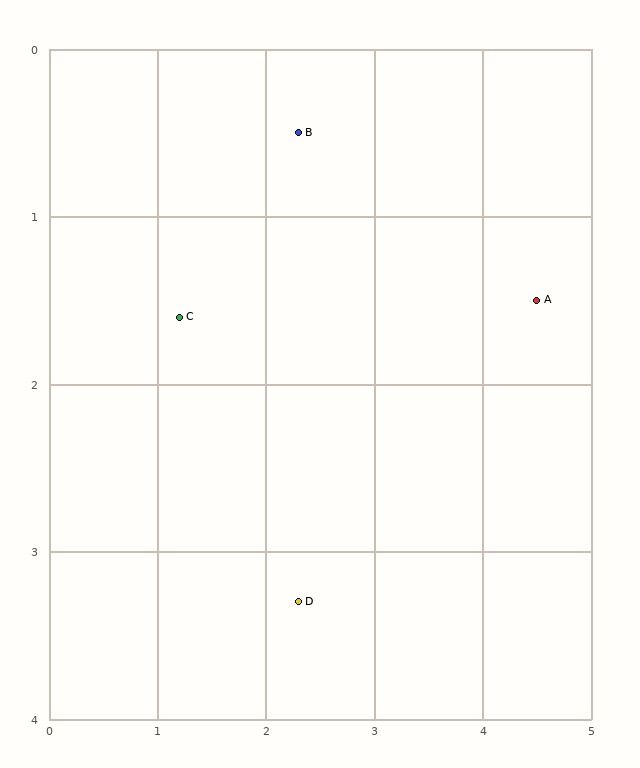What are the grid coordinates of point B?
Point B is at approximately (2.3, 0.5).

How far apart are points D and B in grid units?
Points D and B are about 2.8 grid units apart.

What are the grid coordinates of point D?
Point D is at approximately (2.3, 3.3).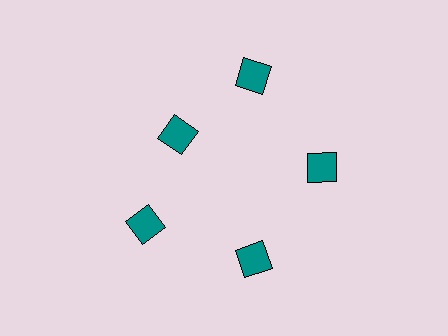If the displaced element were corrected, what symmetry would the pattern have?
It would have 5-fold rotational symmetry — the pattern would map onto itself every 72 degrees.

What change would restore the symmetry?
The symmetry would be restored by moving it outward, back onto the ring so that all 5 diamonds sit at equal angles and equal distance from the center.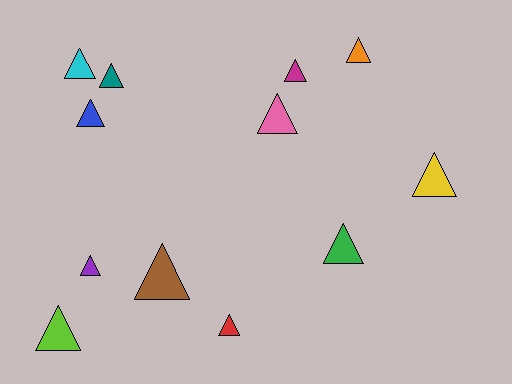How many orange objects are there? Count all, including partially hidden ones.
There is 1 orange object.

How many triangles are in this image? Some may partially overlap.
There are 12 triangles.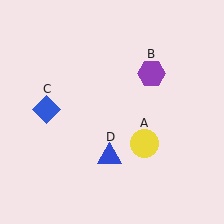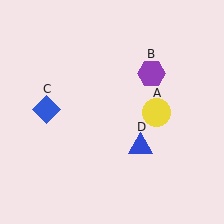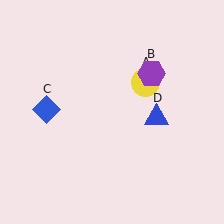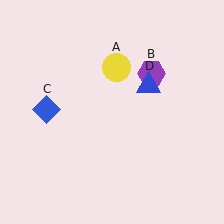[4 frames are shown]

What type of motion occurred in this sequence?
The yellow circle (object A), blue triangle (object D) rotated counterclockwise around the center of the scene.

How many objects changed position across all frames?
2 objects changed position: yellow circle (object A), blue triangle (object D).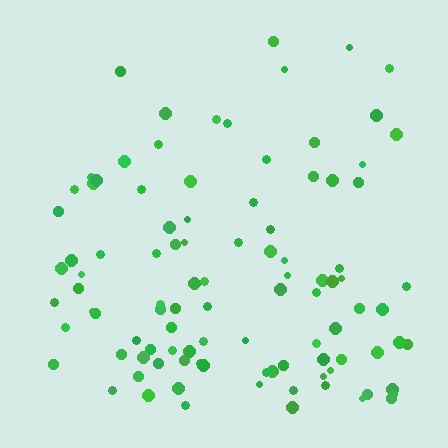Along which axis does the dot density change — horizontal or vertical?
Vertical.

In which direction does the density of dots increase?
From top to bottom, with the bottom side densest.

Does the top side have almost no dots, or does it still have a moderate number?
Still a moderate number, just noticeably fewer than the bottom.